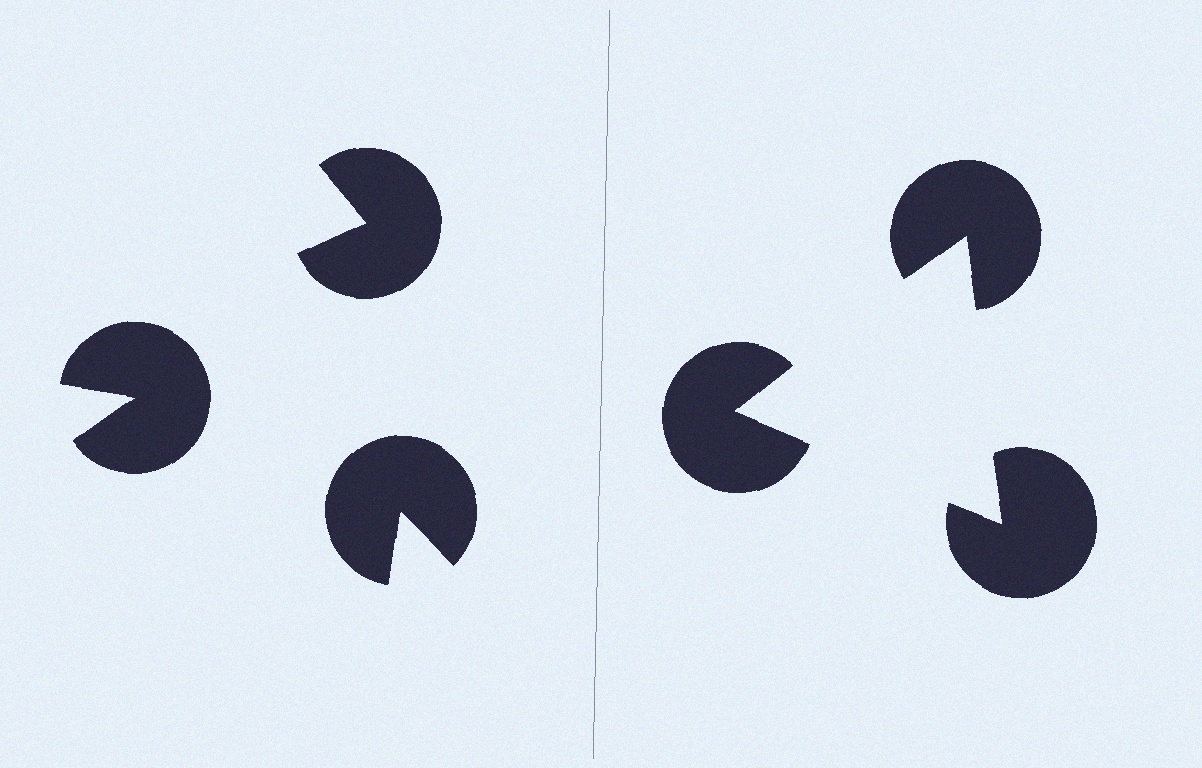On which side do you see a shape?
An illusory triangle appears on the right side. On the left side the wedge cuts are rotated, so no coherent shape forms.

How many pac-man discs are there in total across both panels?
6 — 3 on each side.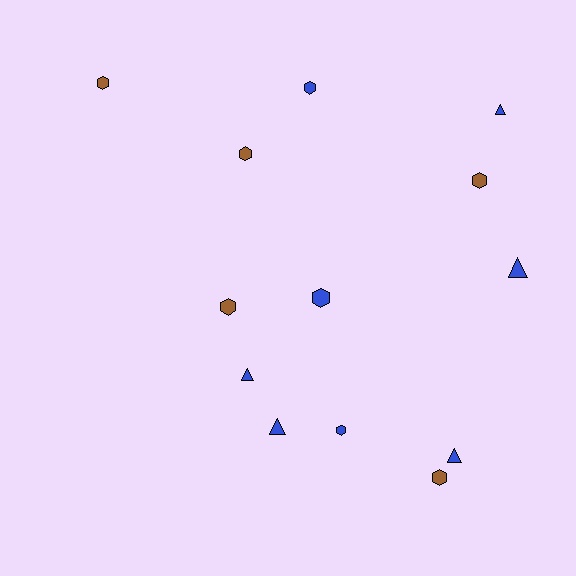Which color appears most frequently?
Blue, with 8 objects.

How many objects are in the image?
There are 13 objects.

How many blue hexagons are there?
There are 3 blue hexagons.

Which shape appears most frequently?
Hexagon, with 8 objects.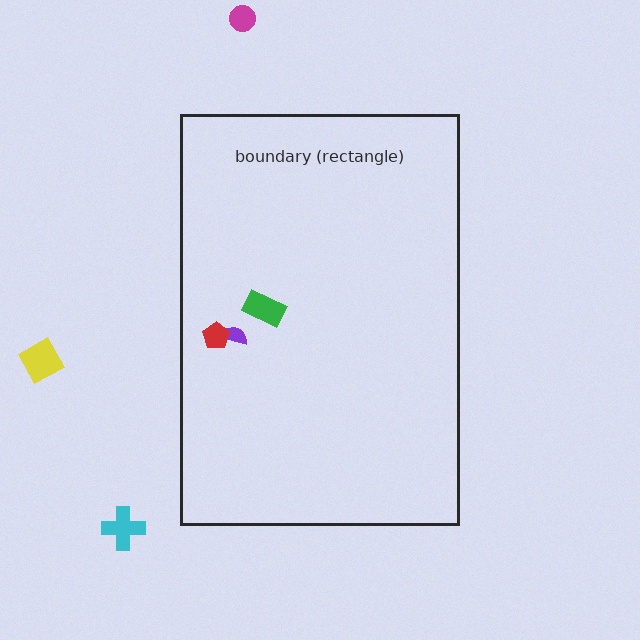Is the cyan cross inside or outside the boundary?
Outside.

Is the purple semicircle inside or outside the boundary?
Inside.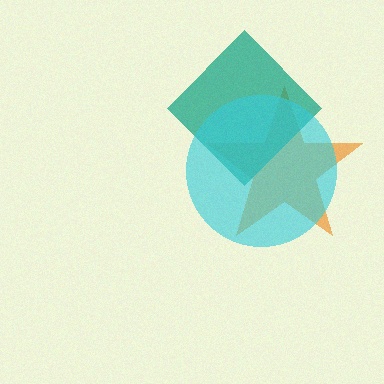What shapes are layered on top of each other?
The layered shapes are: an orange star, a teal diamond, a cyan circle.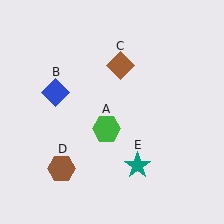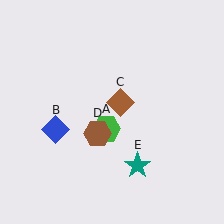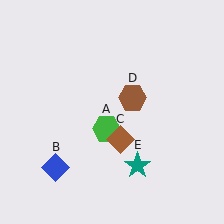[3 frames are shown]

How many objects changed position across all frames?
3 objects changed position: blue diamond (object B), brown diamond (object C), brown hexagon (object D).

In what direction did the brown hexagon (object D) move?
The brown hexagon (object D) moved up and to the right.